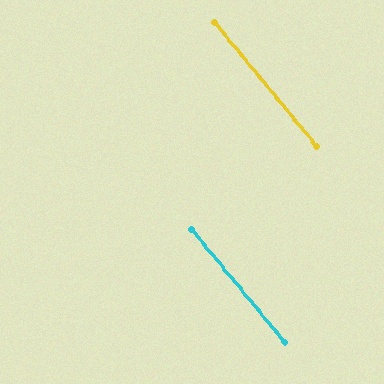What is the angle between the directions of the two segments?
Approximately 0 degrees.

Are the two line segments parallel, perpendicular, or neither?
Parallel — their directions differ by only 0.0°.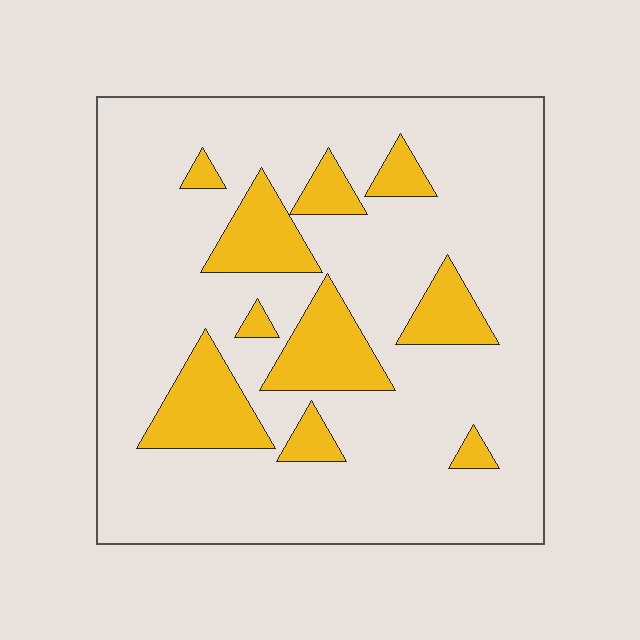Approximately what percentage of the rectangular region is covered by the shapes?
Approximately 20%.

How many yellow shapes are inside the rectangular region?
10.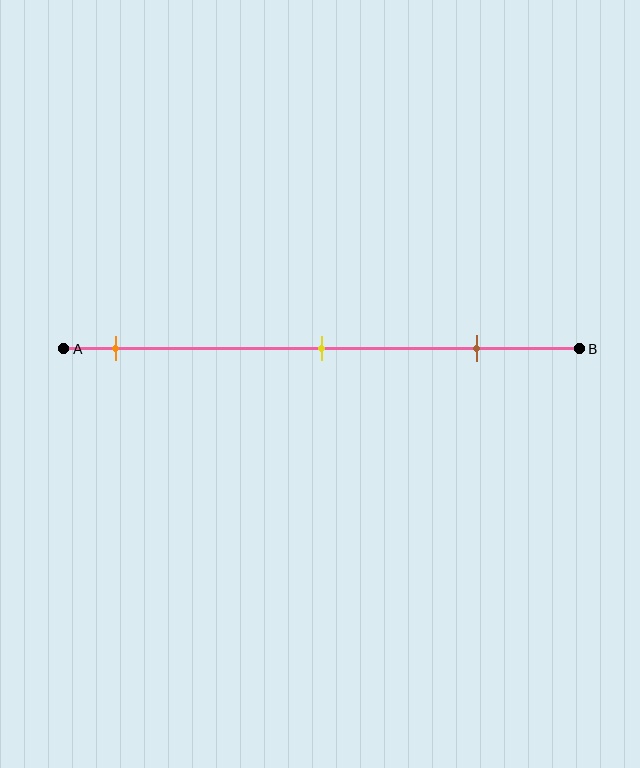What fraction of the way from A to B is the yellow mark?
The yellow mark is approximately 50% (0.5) of the way from A to B.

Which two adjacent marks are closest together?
The yellow and brown marks are the closest adjacent pair.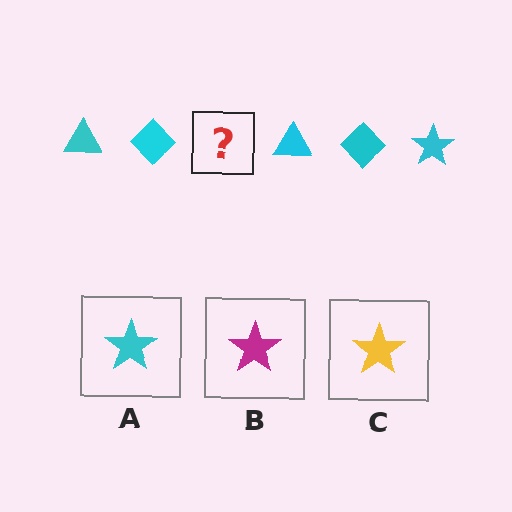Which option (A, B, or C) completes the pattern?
A.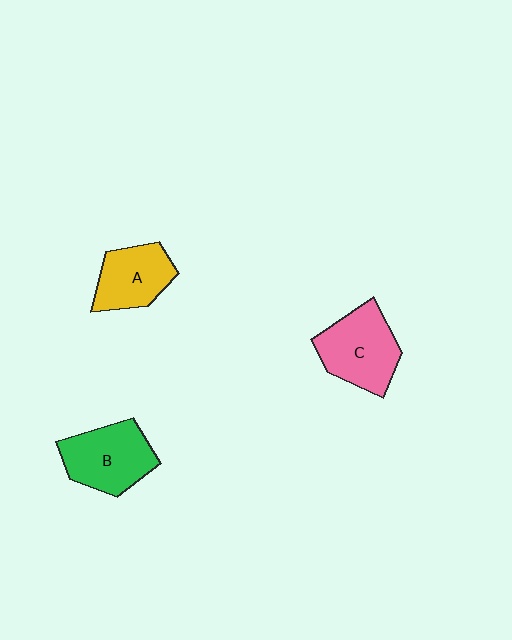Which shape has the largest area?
Shape C (pink).